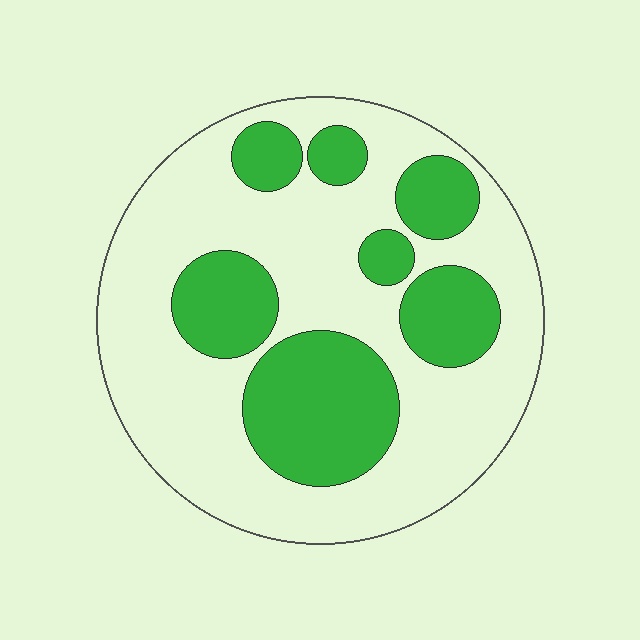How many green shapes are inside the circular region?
7.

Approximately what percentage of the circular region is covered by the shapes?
Approximately 35%.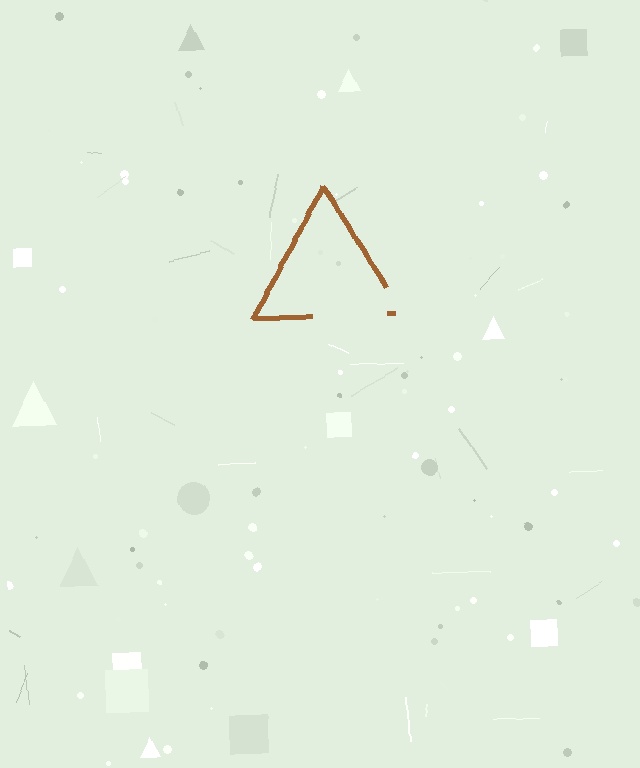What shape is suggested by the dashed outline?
The dashed outline suggests a triangle.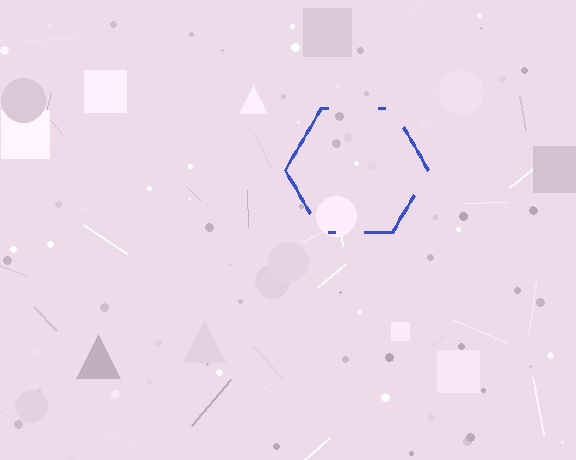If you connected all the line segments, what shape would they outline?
They would outline a hexagon.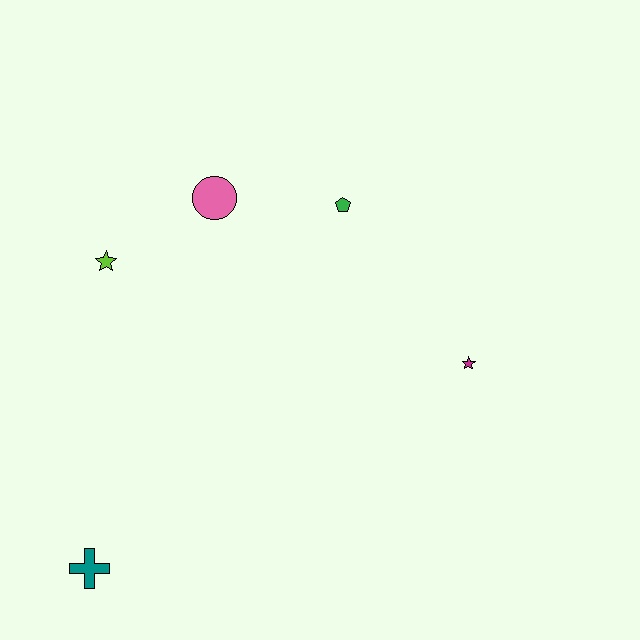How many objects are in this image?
There are 5 objects.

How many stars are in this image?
There are 2 stars.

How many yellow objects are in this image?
There are no yellow objects.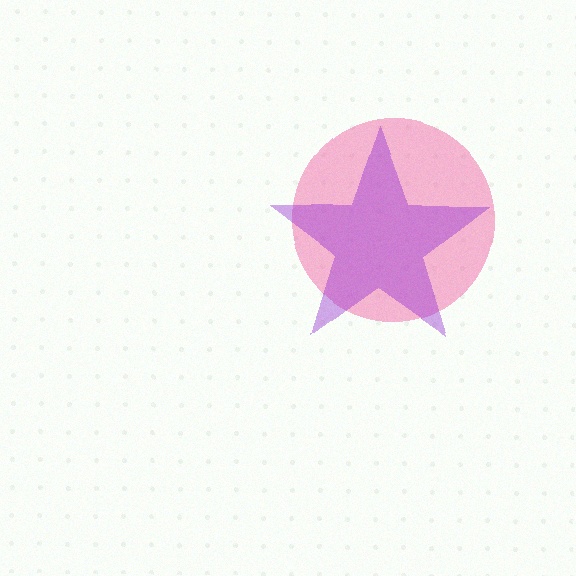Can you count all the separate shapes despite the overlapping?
Yes, there are 2 separate shapes.